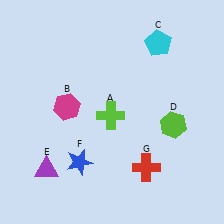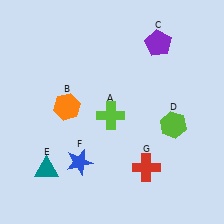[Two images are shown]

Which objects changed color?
B changed from magenta to orange. C changed from cyan to purple. E changed from purple to teal.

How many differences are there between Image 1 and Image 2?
There are 3 differences between the two images.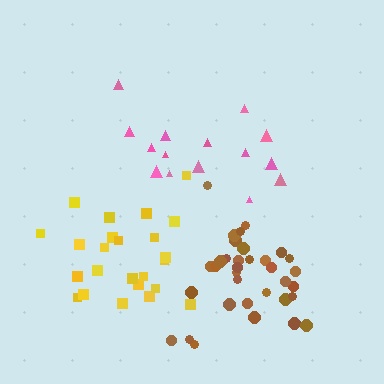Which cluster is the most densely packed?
Brown.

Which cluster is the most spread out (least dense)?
Pink.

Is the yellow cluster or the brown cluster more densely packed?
Brown.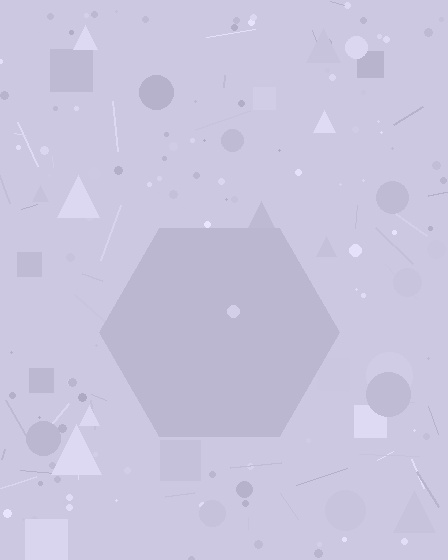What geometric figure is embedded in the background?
A hexagon is embedded in the background.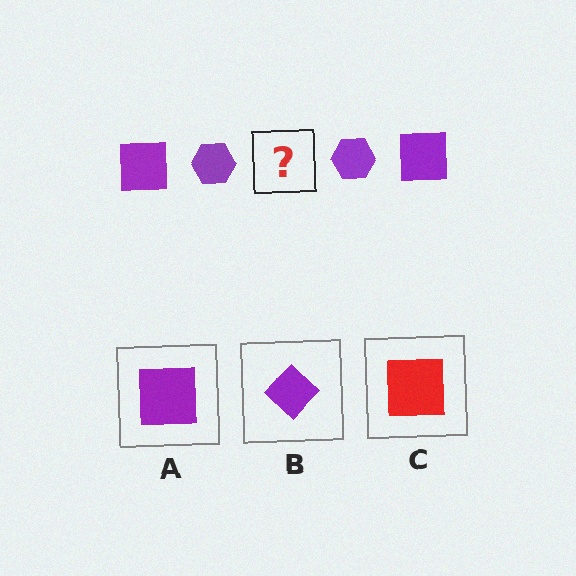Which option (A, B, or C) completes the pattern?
A.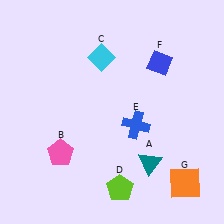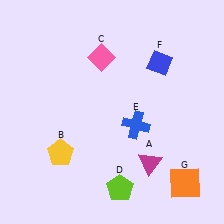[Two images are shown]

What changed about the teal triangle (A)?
In Image 1, A is teal. In Image 2, it changed to magenta.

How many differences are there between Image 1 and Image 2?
There are 3 differences between the two images.